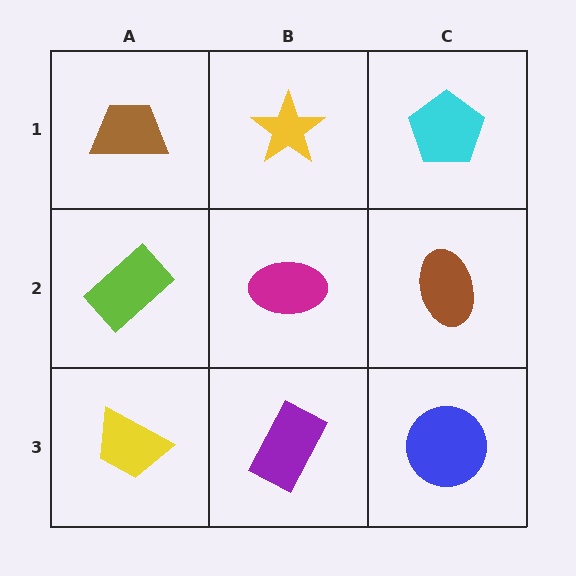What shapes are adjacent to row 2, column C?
A cyan pentagon (row 1, column C), a blue circle (row 3, column C), a magenta ellipse (row 2, column B).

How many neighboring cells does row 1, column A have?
2.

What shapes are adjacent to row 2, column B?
A yellow star (row 1, column B), a purple rectangle (row 3, column B), a lime rectangle (row 2, column A), a brown ellipse (row 2, column C).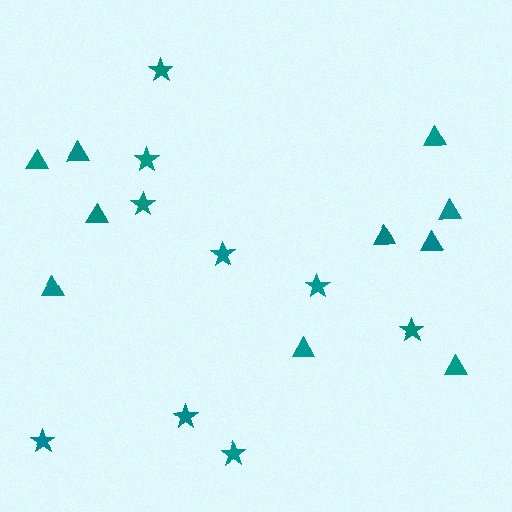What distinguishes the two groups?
There are 2 groups: one group of stars (9) and one group of triangles (10).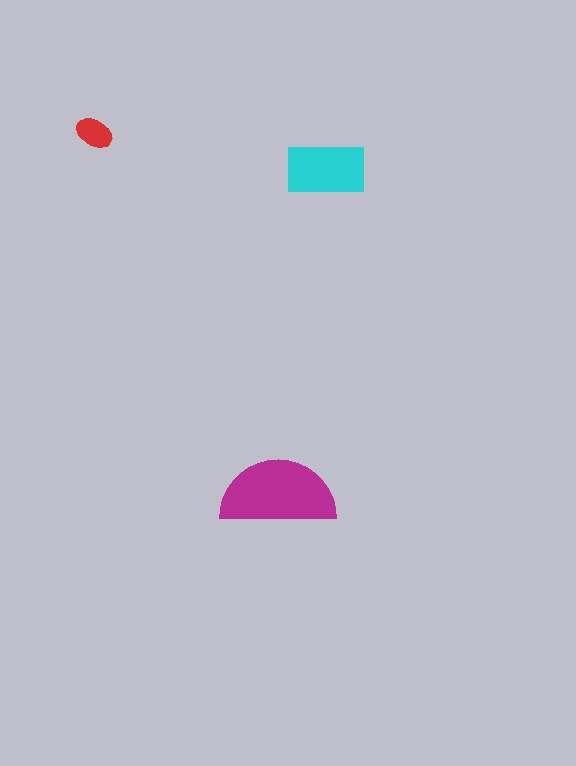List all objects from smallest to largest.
The red ellipse, the cyan rectangle, the magenta semicircle.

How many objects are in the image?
There are 3 objects in the image.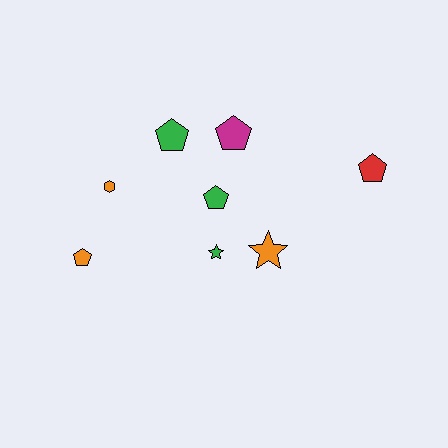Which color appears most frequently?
Green, with 3 objects.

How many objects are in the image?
There are 8 objects.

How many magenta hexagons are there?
There are no magenta hexagons.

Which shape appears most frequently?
Pentagon, with 5 objects.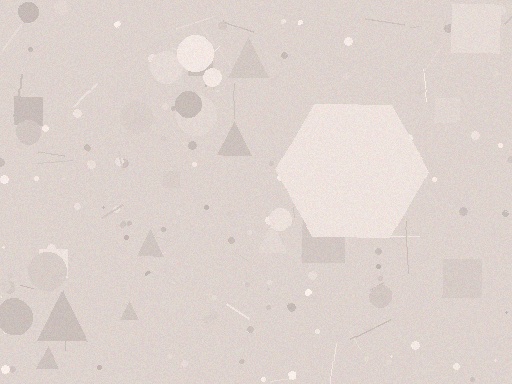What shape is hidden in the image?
A hexagon is hidden in the image.